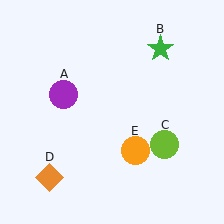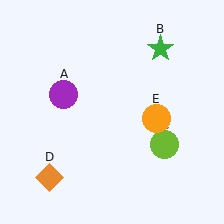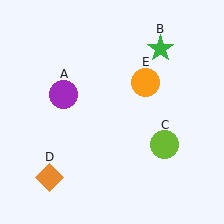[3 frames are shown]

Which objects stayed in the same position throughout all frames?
Purple circle (object A) and green star (object B) and lime circle (object C) and orange diamond (object D) remained stationary.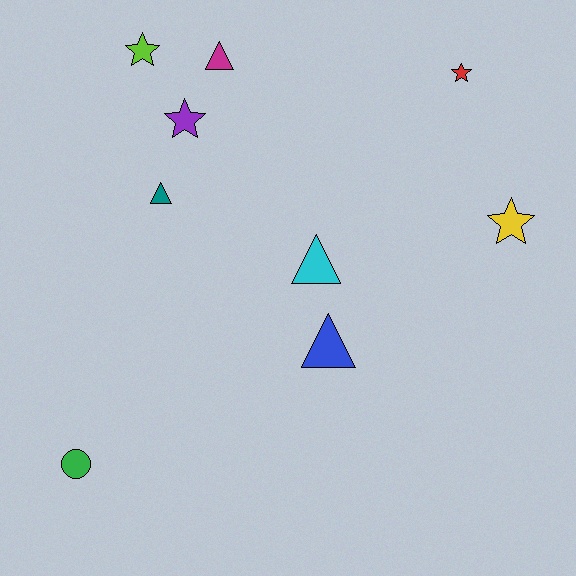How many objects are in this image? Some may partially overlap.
There are 9 objects.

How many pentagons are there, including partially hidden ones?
There are no pentagons.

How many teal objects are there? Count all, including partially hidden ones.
There is 1 teal object.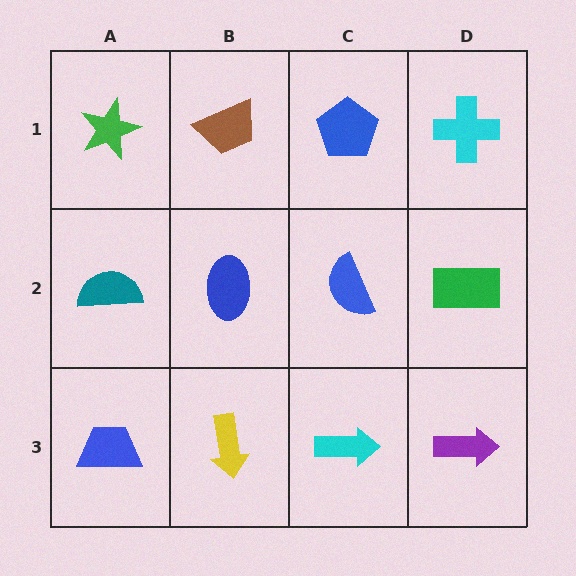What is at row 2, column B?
A blue ellipse.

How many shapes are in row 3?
4 shapes.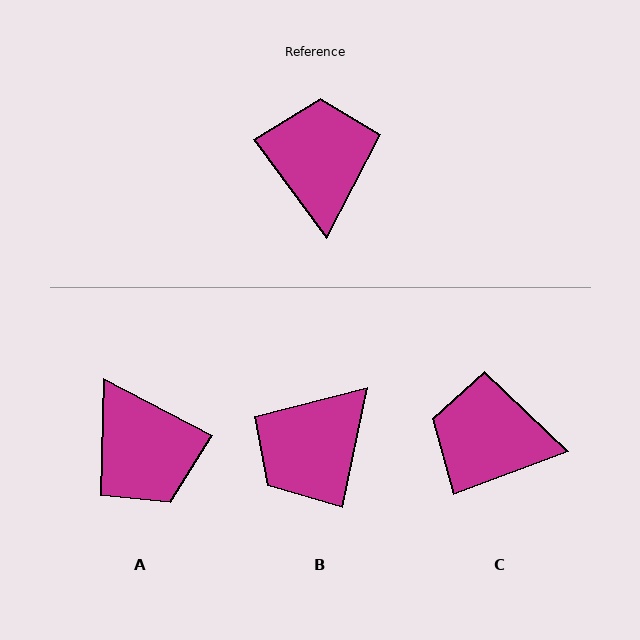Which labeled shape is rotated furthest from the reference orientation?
A, about 154 degrees away.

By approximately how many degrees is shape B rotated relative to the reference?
Approximately 132 degrees counter-clockwise.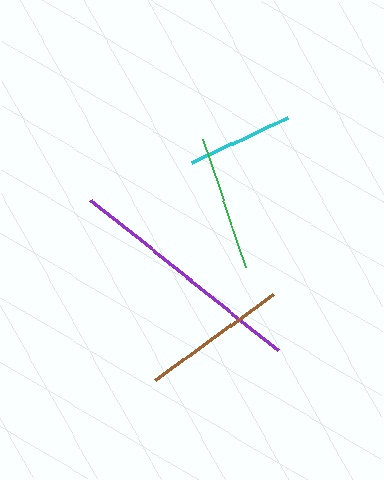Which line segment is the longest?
The purple line is the longest at approximately 241 pixels.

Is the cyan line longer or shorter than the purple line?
The purple line is longer than the cyan line.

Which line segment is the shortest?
The cyan line is the shortest at approximately 106 pixels.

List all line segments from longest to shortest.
From longest to shortest: purple, brown, green, cyan.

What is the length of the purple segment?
The purple segment is approximately 241 pixels long.